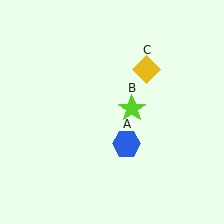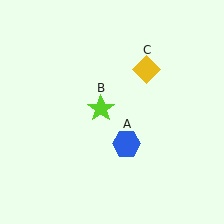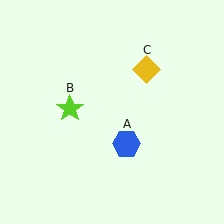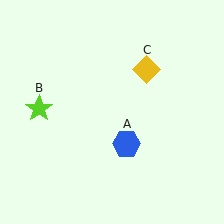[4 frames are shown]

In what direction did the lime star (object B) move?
The lime star (object B) moved left.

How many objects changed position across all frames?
1 object changed position: lime star (object B).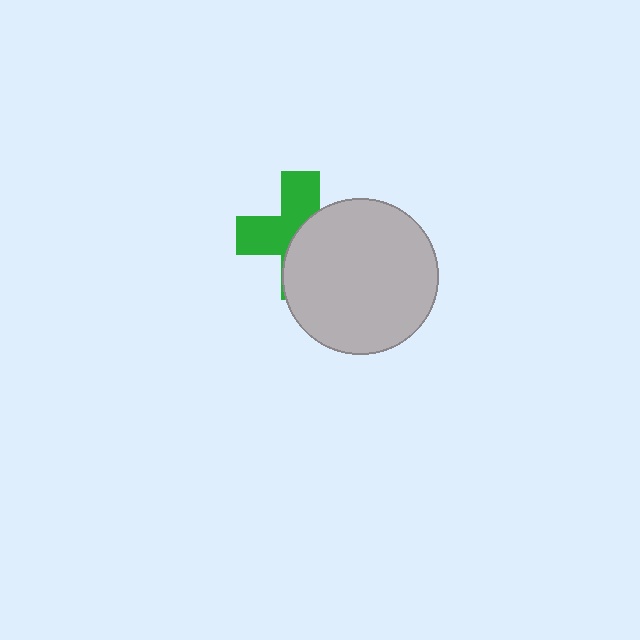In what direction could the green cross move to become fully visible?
The green cross could move left. That would shift it out from behind the light gray circle entirely.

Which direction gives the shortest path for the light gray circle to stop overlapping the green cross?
Moving right gives the shortest separation.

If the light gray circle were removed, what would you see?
You would see the complete green cross.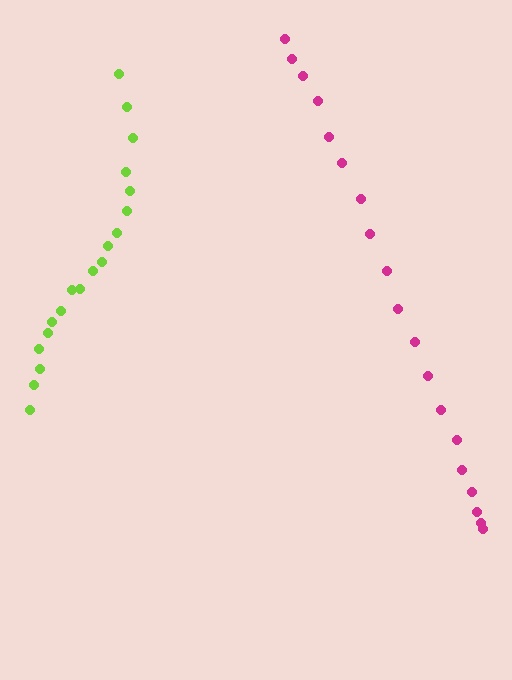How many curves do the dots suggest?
There are 2 distinct paths.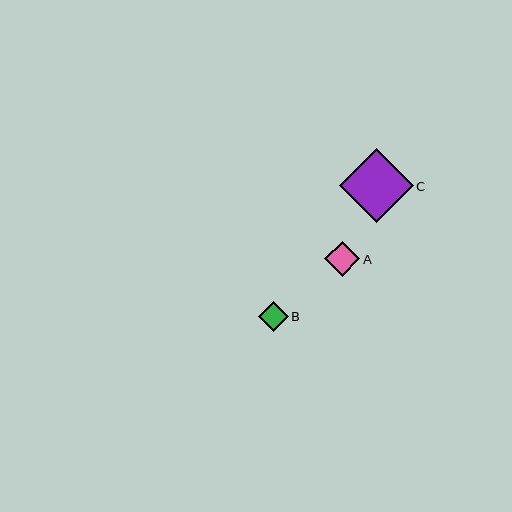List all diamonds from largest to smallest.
From largest to smallest: C, A, B.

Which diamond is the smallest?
Diamond B is the smallest with a size of approximately 30 pixels.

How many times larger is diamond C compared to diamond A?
Diamond C is approximately 2.1 times the size of diamond A.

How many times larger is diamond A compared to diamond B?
Diamond A is approximately 1.2 times the size of diamond B.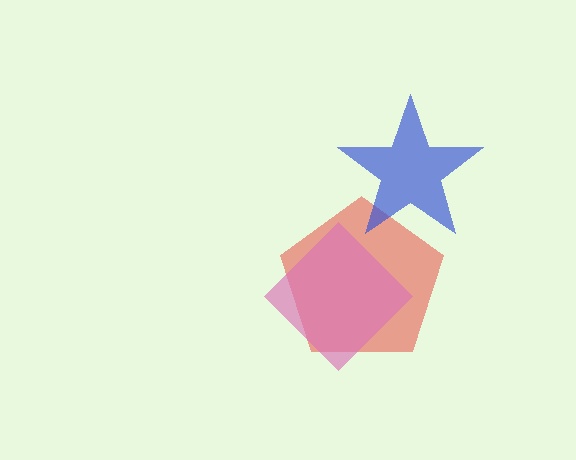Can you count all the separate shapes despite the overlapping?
Yes, there are 3 separate shapes.